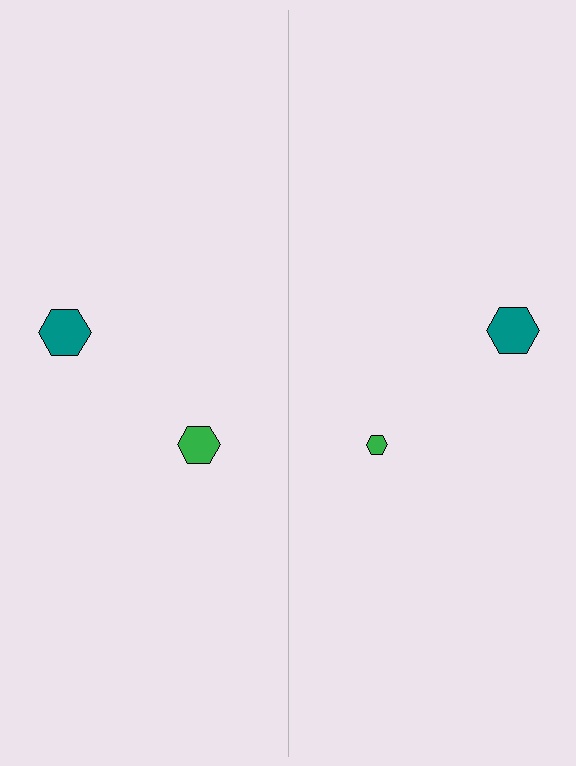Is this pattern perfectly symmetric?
No, the pattern is not perfectly symmetric. The green hexagon on the right side has a different size than its mirror counterpart.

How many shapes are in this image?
There are 4 shapes in this image.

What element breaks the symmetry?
The green hexagon on the right side has a different size than its mirror counterpart.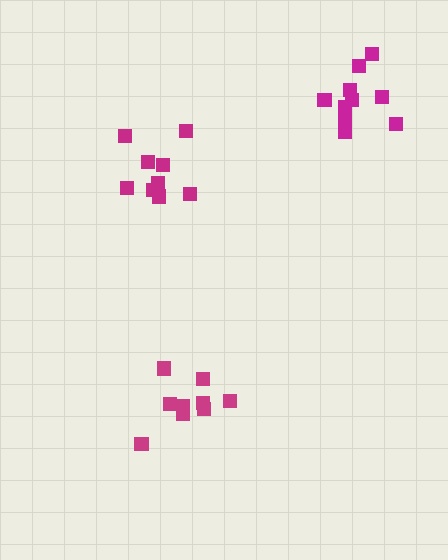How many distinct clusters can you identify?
There are 3 distinct clusters.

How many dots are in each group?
Group 1: 9 dots, Group 2: 9 dots, Group 3: 10 dots (28 total).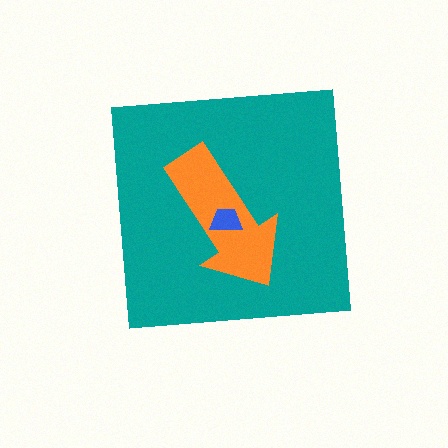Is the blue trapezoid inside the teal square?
Yes.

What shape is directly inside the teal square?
The orange arrow.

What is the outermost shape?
The teal square.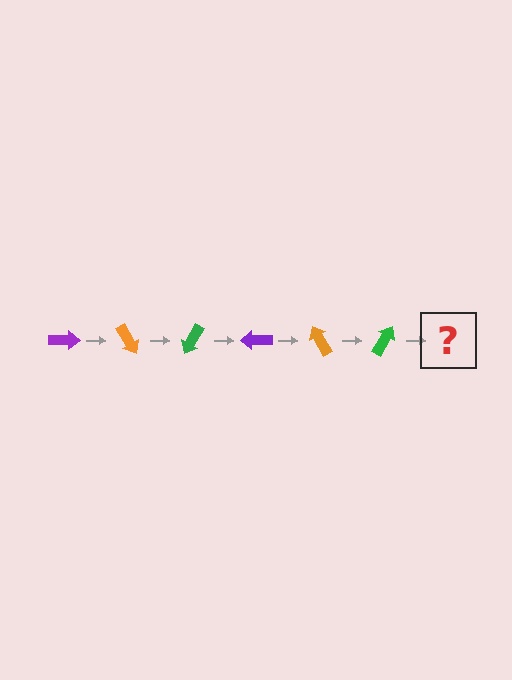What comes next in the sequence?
The next element should be a purple arrow, rotated 360 degrees from the start.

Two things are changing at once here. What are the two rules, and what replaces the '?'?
The two rules are that it rotates 60 degrees each step and the color cycles through purple, orange, and green. The '?' should be a purple arrow, rotated 360 degrees from the start.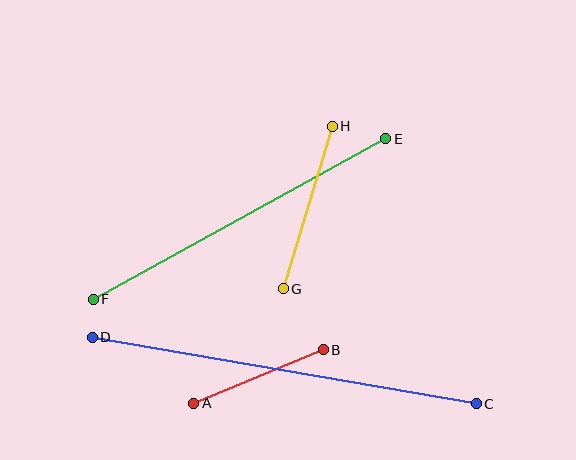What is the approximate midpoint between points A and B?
The midpoint is at approximately (259, 377) pixels.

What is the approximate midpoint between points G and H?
The midpoint is at approximately (308, 207) pixels.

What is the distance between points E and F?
The distance is approximately 333 pixels.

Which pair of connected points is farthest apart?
Points C and D are farthest apart.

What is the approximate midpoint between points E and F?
The midpoint is at approximately (239, 219) pixels.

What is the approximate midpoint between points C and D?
The midpoint is at approximately (284, 370) pixels.